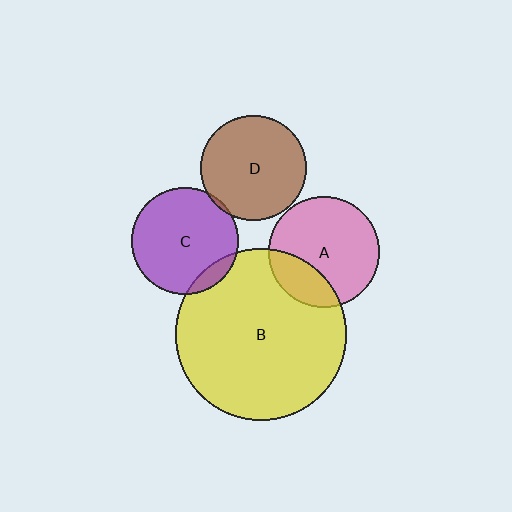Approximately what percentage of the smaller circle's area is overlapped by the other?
Approximately 5%.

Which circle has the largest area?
Circle B (yellow).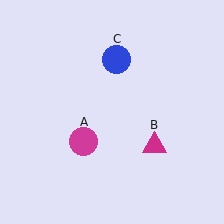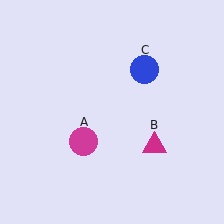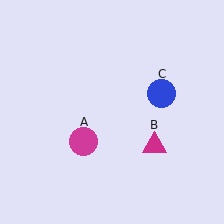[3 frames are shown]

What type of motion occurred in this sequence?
The blue circle (object C) rotated clockwise around the center of the scene.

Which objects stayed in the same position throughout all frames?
Magenta circle (object A) and magenta triangle (object B) remained stationary.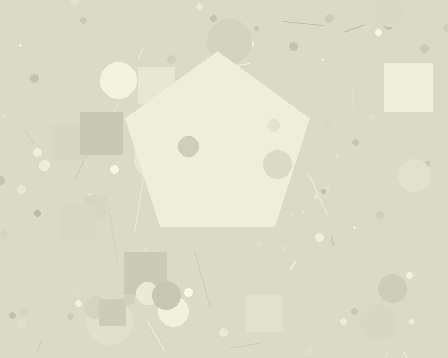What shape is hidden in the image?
A pentagon is hidden in the image.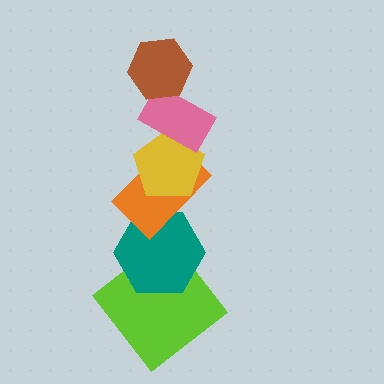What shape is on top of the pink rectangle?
The brown hexagon is on top of the pink rectangle.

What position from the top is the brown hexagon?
The brown hexagon is 1st from the top.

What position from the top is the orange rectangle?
The orange rectangle is 4th from the top.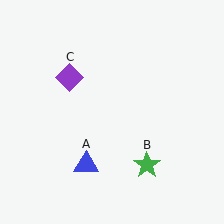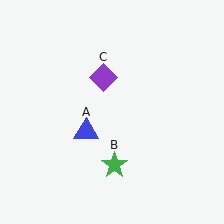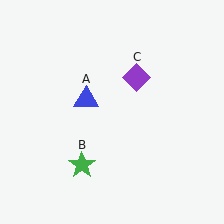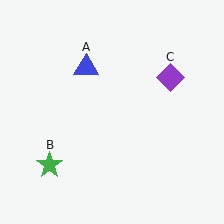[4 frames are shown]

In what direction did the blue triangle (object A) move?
The blue triangle (object A) moved up.